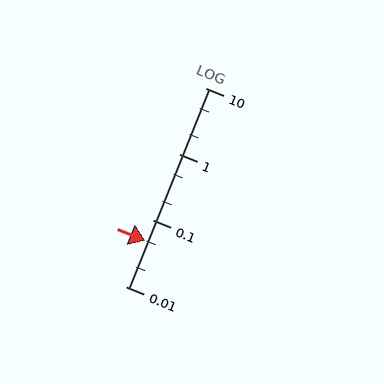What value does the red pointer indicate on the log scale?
The pointer indicates approximately 0.05.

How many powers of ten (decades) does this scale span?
The scale spans 3 decades, from 0.01 to 10.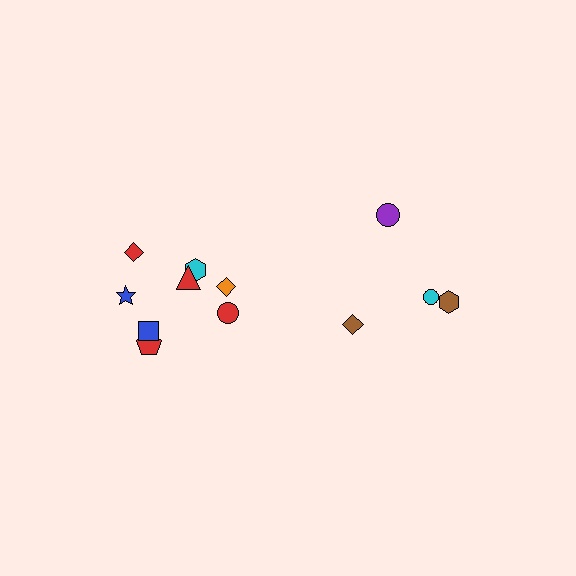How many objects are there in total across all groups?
There are 12 objects.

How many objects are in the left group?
There are 8 objects.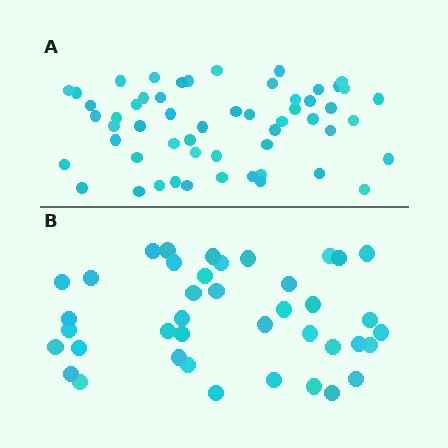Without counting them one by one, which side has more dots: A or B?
Region A (the top region) has more dots.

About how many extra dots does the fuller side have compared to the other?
Region A has approximately 15 more dots than region B.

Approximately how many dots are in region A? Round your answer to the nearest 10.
About 60 dots. (The exact count is 55, which rounds to 60.)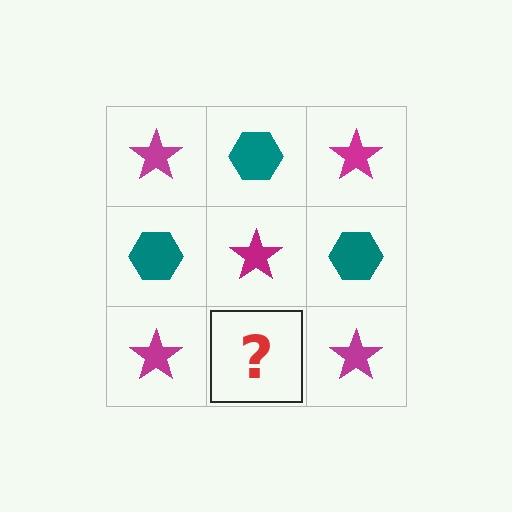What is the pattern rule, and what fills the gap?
The rule is that it alternates magenta star and teal hexagon in a checkerboard pattern. The gap should be filled with a teal hexagon.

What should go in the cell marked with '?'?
The missing cell should contain a teal hexagon.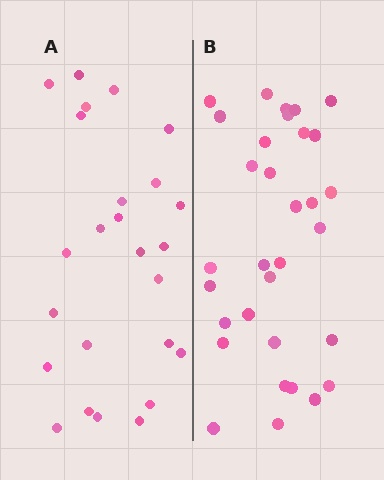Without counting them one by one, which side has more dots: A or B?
Region B (the right region) has more dots.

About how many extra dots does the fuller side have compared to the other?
Region B has roughly 8 or so more dots than region A.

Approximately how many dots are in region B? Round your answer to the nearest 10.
About 30 dots. (The exact count is 32, which rounds to 30.)